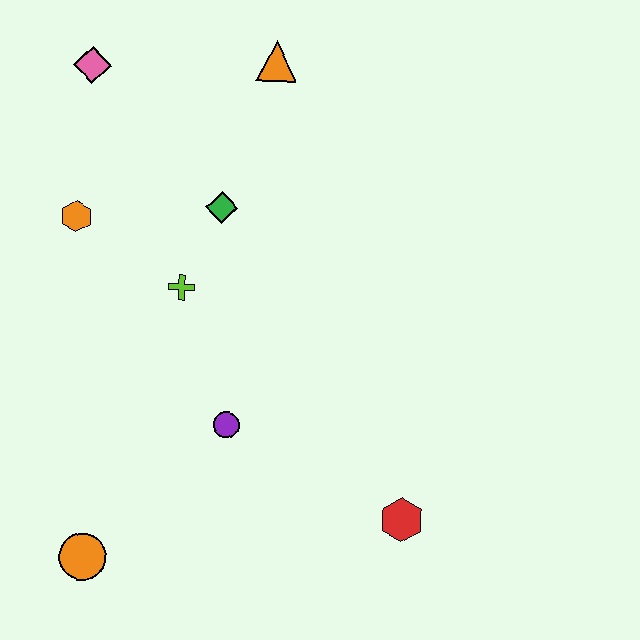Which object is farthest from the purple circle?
The pink diamond is farthest from the purple circle.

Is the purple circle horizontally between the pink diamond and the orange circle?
No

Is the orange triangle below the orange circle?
No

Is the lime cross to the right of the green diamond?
No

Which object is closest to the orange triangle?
The green diamond is closest to the orange triangle.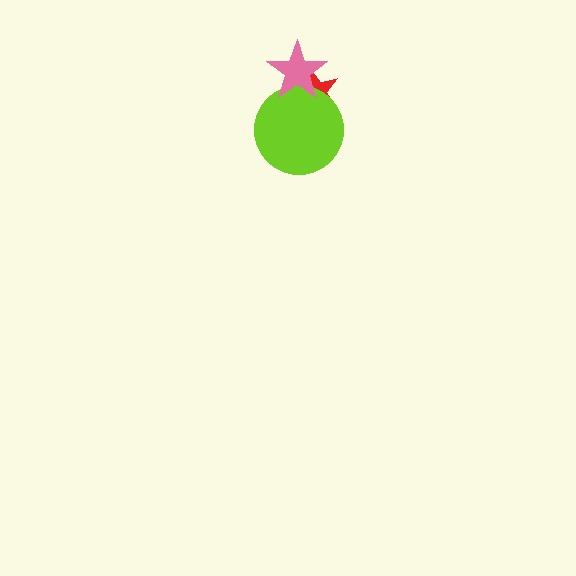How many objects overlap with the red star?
2 objects overlap with the red star.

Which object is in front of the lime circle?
The pink star is in front of the lime circle.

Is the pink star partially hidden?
No, no other shape covers it.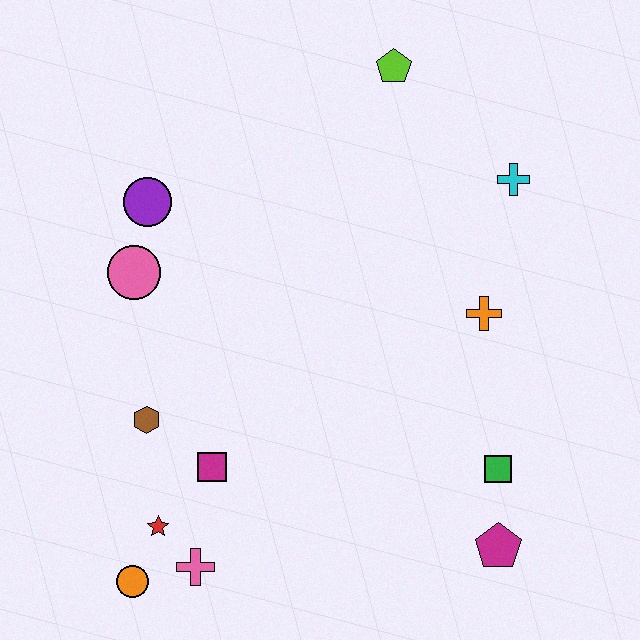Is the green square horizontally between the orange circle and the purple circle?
No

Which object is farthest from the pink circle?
The magenta pentagon is farthest from the pink circle.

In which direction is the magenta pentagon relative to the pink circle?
The magenta pentagon is to the right of the pink circle.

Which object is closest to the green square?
The magenta pentagon is closest to the green square.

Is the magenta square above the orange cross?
No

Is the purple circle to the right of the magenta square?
No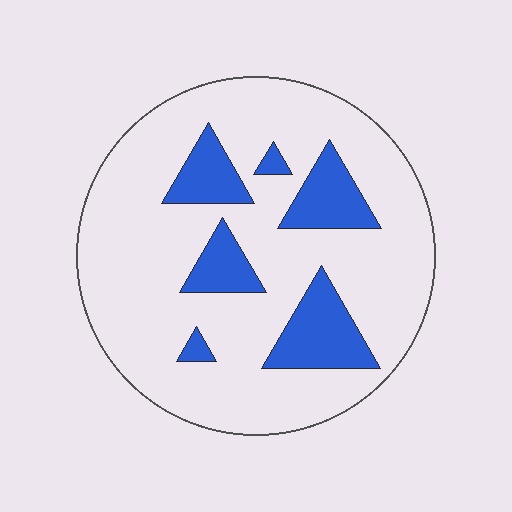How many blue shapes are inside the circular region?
6.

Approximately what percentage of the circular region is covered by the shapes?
Approximately 20%.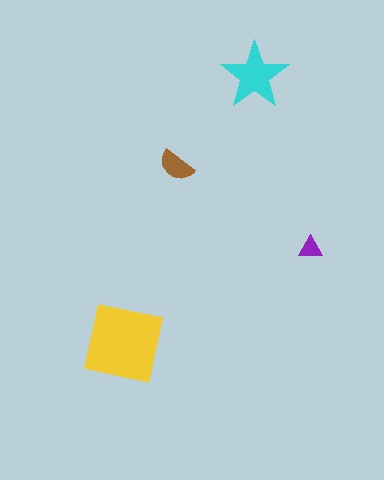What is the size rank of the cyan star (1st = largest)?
2nd.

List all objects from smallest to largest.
The purple triangle, the brown semicircle, the cyan star, the yellow square.